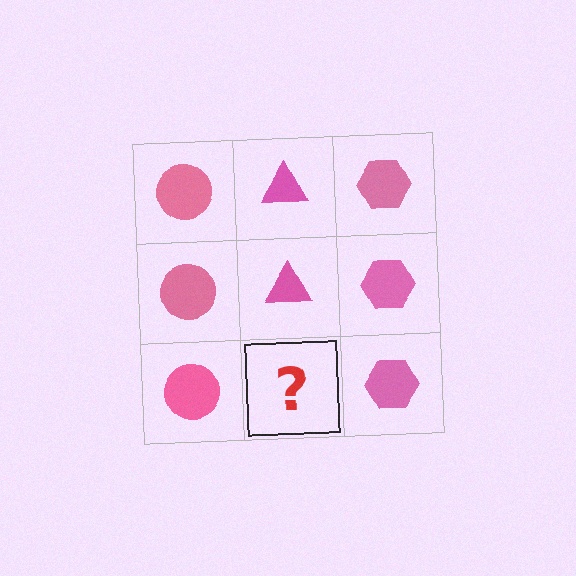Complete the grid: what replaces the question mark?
The question mark should be replaced with a pink triangle.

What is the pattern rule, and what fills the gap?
The rule is that each column has a consistent shape. The gap should be filled with a pink triangle.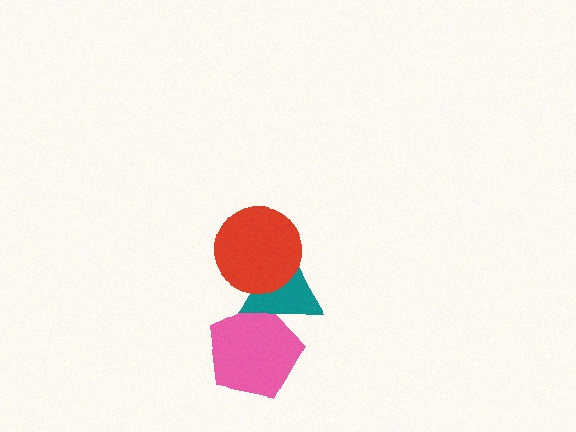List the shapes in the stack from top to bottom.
From top to bottom: the red circle, the teal triangle, the pink pentagon.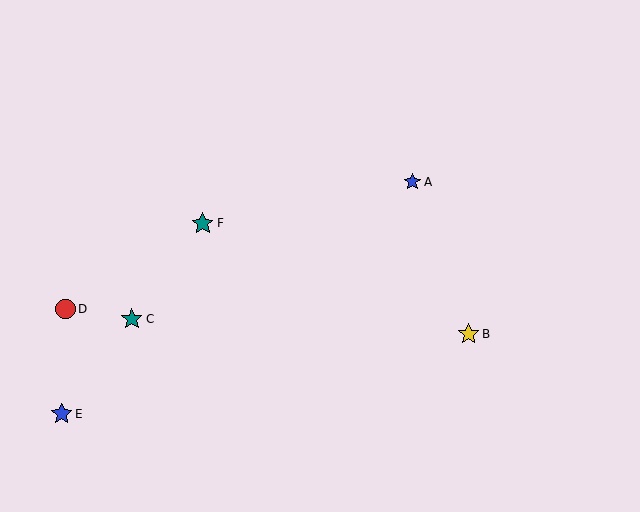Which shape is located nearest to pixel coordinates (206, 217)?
The teal star (labeled F) at (203, 223) is nearest to that location.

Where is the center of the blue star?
The center of the blue star is at (62, 414).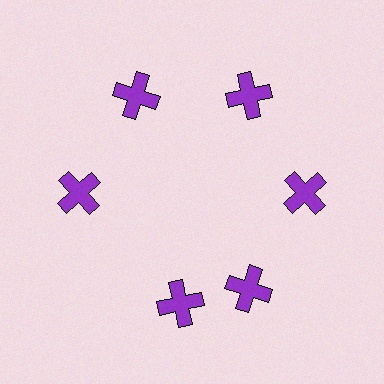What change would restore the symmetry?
The symmetry would be restored by rotating it back into even spacing with its neighbors so that all 6 crosses sit at equal angles and equal distance from the center.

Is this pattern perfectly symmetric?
No. The 6 purple crosses are arranged in a ring, but one element near the 7 o'clock position is rotated out of alignment along the ring, breaking the 6-fold rotational symmetry.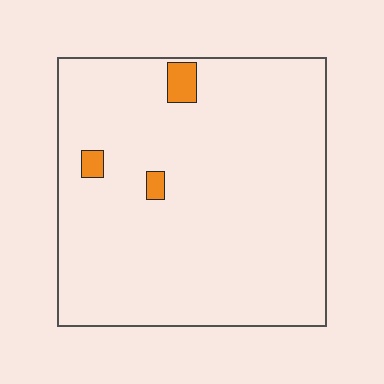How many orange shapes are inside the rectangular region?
3.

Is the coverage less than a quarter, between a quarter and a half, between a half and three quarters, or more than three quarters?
Less than a quarter.